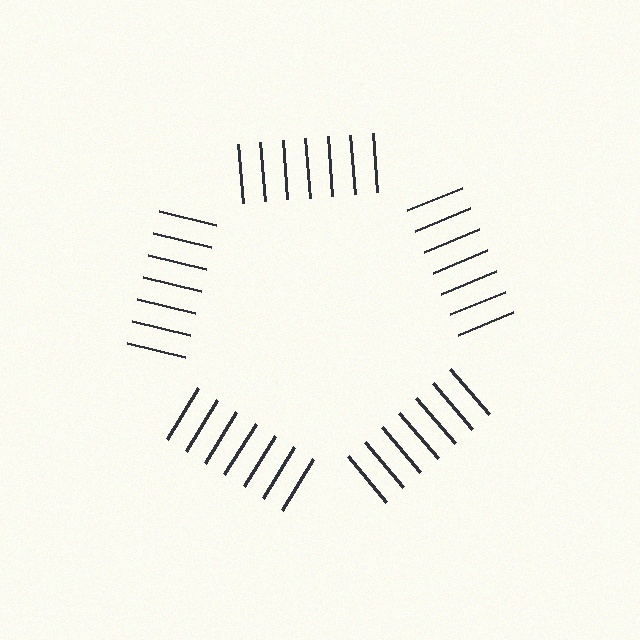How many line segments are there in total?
35 — 7 along each of the 5 edges.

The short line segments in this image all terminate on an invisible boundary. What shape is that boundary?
An illusory pentagon — the line segments terminate on its edges but no continuous stroke is drawn.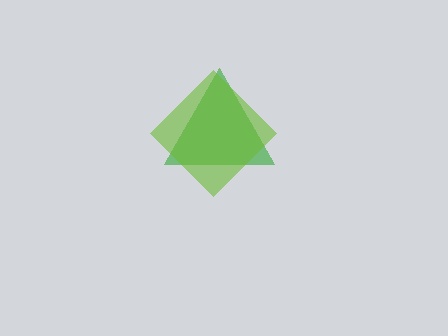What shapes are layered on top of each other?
The layered shapes are: a green triangle, a lime diamond.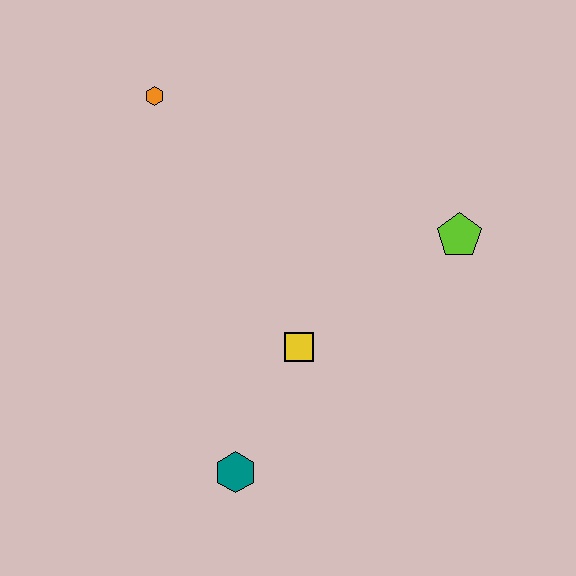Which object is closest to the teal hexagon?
The yellow square is closest to the teal hexagon.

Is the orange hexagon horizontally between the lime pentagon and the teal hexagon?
No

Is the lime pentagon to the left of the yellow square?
No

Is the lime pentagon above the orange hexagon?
No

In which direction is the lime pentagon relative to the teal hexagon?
The lime pentagon is above the teal hexagon.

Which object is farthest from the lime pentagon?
The orange hexagon is farthest from the lime pentagon.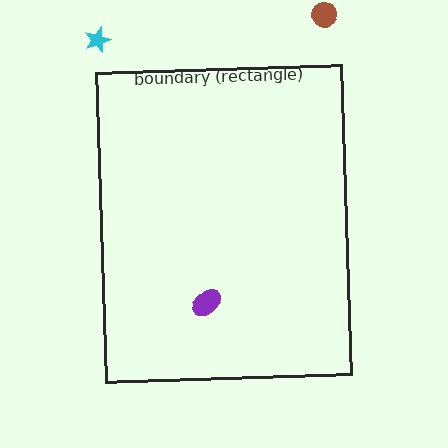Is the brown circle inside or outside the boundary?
Outside.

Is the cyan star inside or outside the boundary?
Outside.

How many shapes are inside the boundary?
1 inside, 2 outside.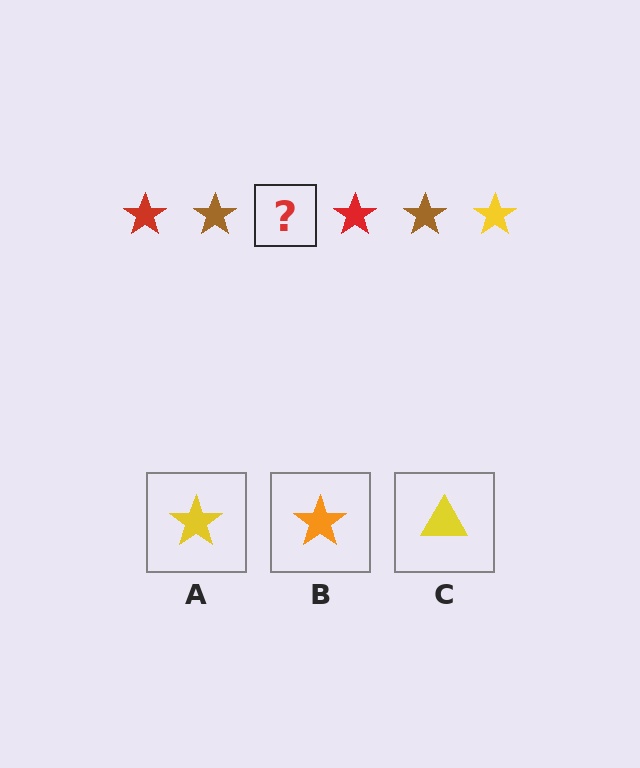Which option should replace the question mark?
Option A.